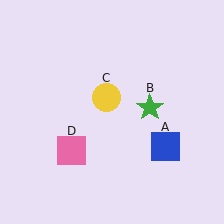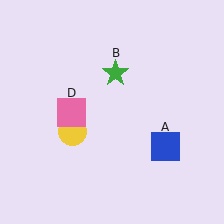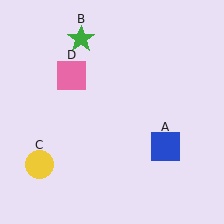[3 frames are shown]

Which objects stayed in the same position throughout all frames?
Blue square (object A) remained stationary.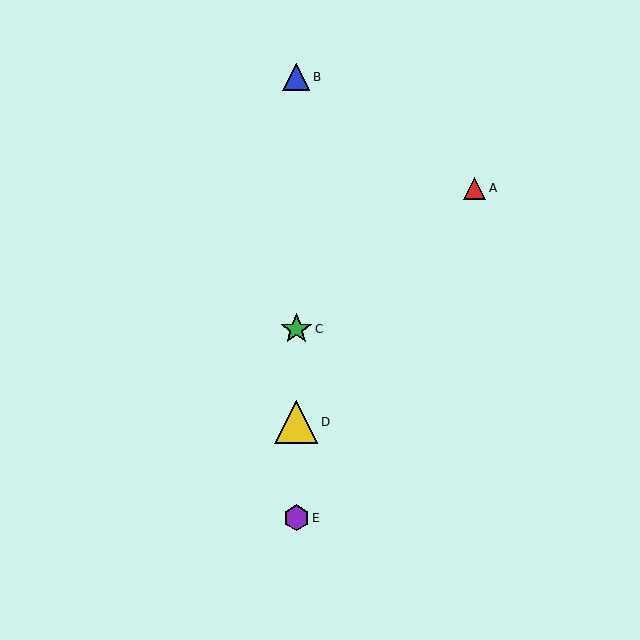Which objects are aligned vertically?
Objects B, C, D, E are aligned vertically.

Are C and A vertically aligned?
No, C is at x≈296 and A is at x≈475.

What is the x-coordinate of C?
Object C is at x≈296.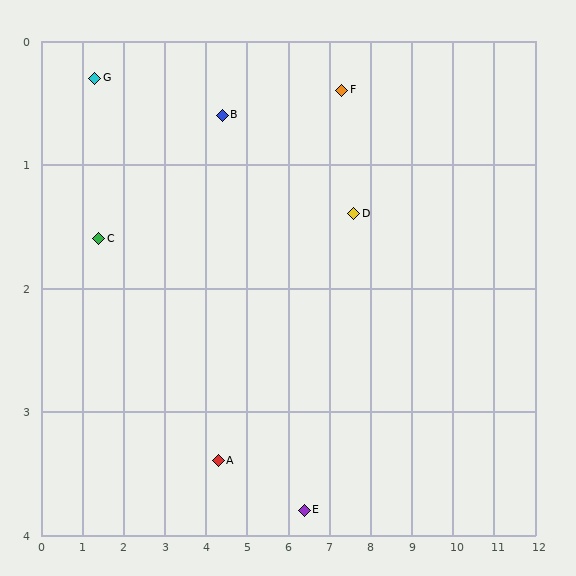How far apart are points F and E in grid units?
Points F and E are about 3.5 grid units apart.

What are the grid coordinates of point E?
Point E is at approximately (6.4, 3.8).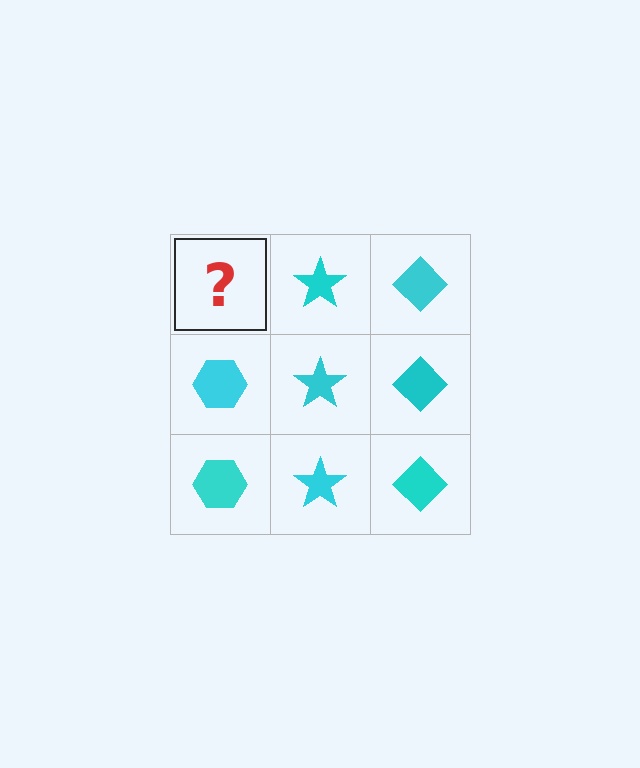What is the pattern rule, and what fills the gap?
The rule is that each column has a consistent shape. The gap should be filled with a cyan hexagon.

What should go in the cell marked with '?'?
The missing cell should contain a cyan hexagon.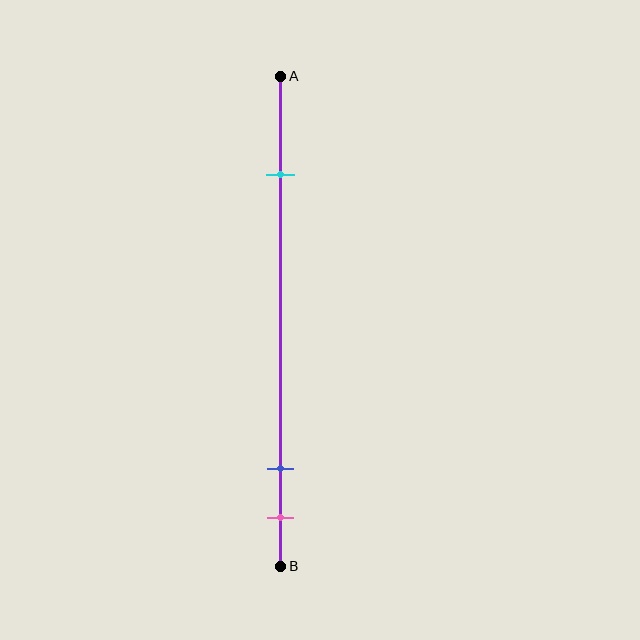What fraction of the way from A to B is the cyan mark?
The cyan mark is approximately 20% (0.2) of the way from A to B.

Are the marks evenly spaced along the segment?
No, the marks are not evenly spaced.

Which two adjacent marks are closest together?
The blue and pink marks are the closest adjacent pair.